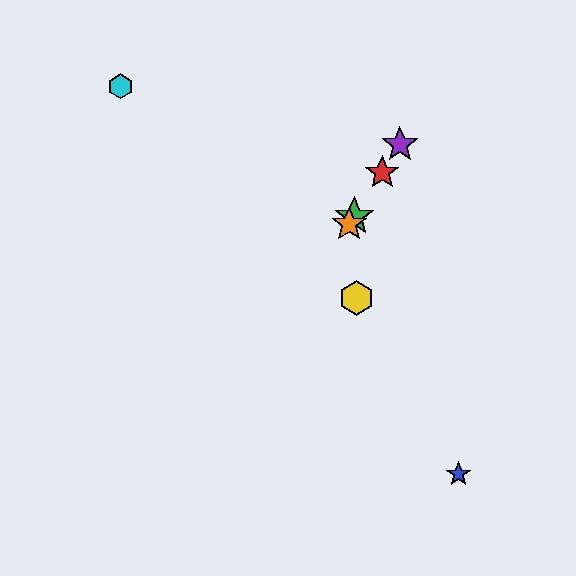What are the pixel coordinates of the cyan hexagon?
The cyan hexagon is at (120, 86).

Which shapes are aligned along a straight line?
The red star, the green star, the purple star, the orange star are aligned along a straight line.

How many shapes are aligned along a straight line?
4 shapes (the red star, the green star, the purple star, the orange star) are aligned along a straight line.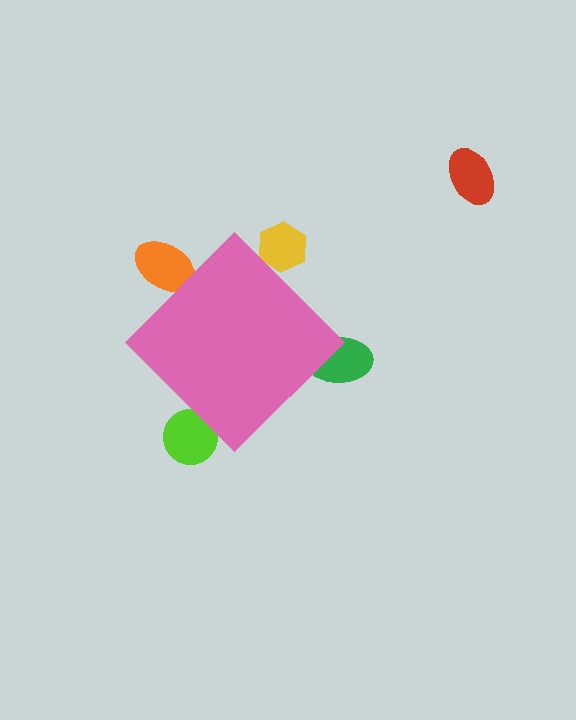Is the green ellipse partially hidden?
Yes, the green ellipse is partially hidden behind the pink diamond.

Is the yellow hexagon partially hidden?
Yes, the yellow hexagon is partially hidden behind the pink diamond.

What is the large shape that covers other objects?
A pink diamond.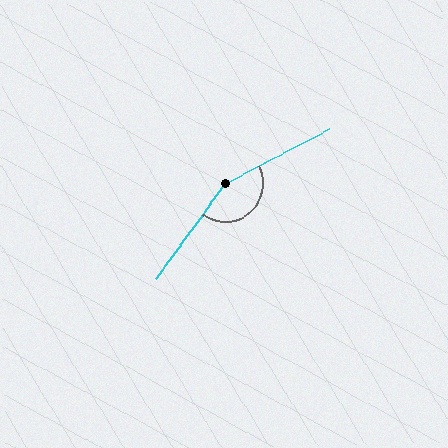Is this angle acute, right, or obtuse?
It is obtuse.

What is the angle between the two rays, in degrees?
Approximately 153 degrees.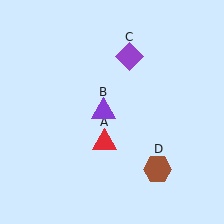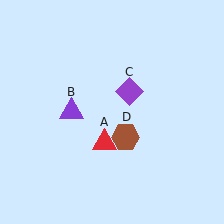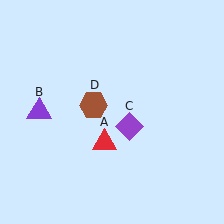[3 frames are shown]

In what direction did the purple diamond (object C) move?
The purple diamond (object C) moved down.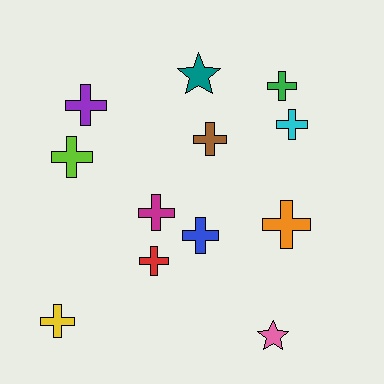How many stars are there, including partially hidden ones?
There are 2 stars.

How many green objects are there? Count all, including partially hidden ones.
There is 1 green object.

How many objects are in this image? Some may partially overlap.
There are 12 objects.